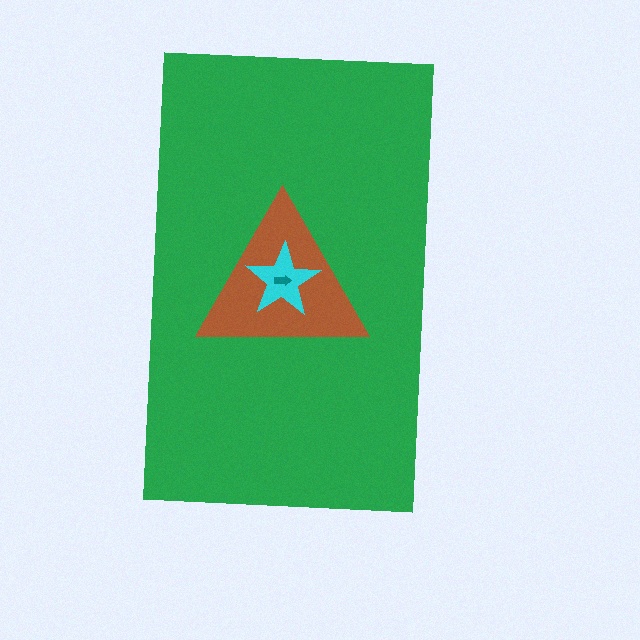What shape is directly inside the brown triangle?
The cyan star.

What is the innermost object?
The teal arrow.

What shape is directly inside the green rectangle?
The brown triangle.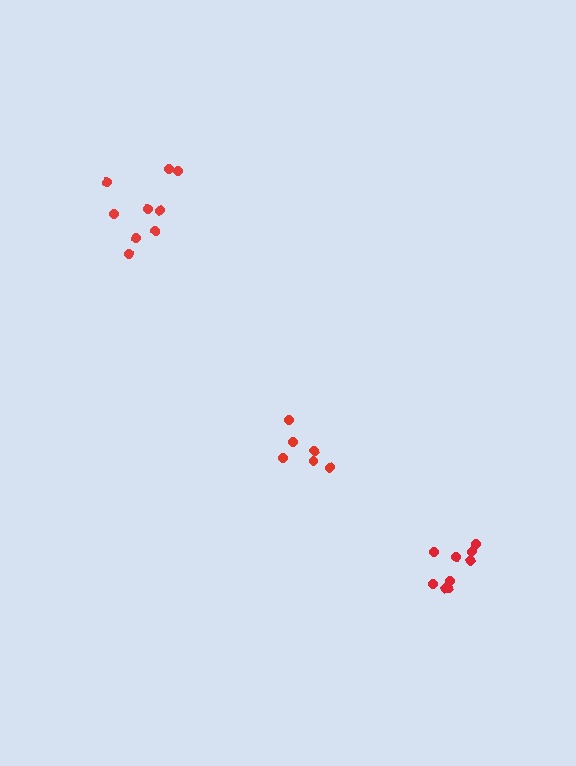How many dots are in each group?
Group 1: 9 dots, Group 2: 6 dots, Group 3: 9 dots (24 total).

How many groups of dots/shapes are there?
There are 3 groups.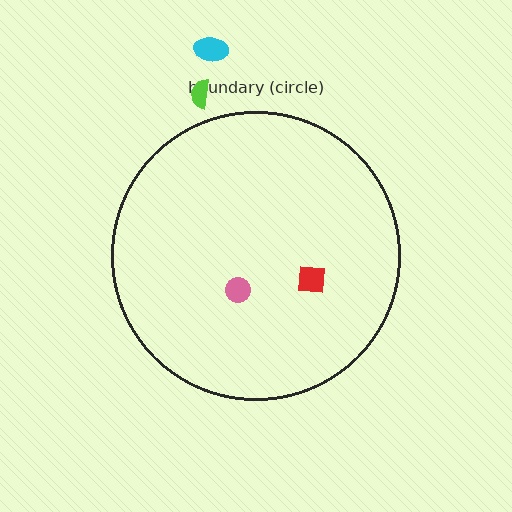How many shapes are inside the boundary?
2 inside, 2 outside.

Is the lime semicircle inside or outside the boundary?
Outside.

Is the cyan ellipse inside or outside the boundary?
Outside.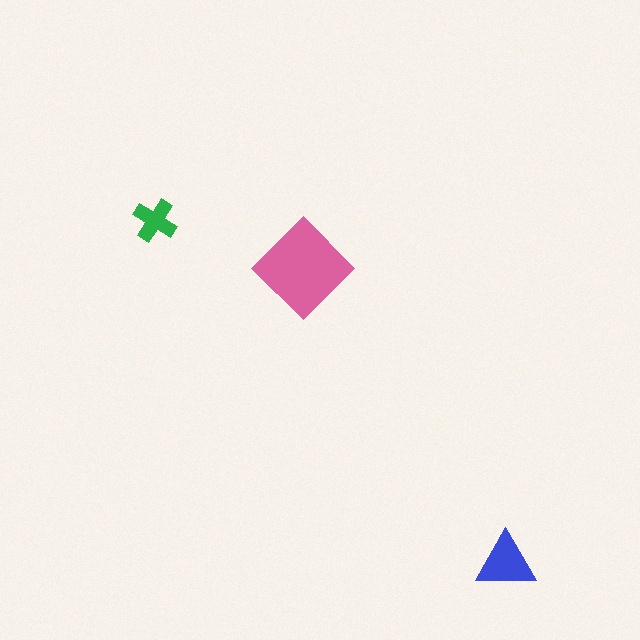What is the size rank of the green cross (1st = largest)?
3rd.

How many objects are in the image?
There are 3 objects in the image.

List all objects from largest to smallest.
The pink diamond, the blue triangle, the green cross.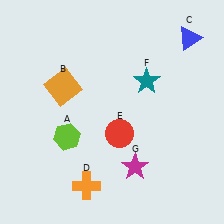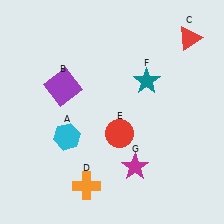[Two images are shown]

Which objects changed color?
A changed from lime to cyan. B changed from orange to purple. C changed from blue to red.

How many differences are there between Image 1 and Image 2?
There are 3 differences between the two images.